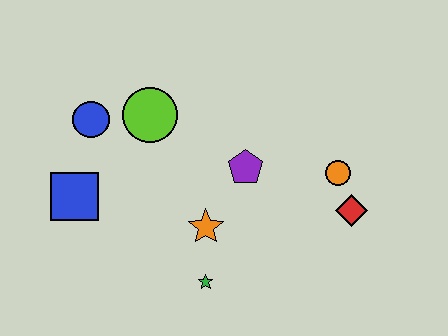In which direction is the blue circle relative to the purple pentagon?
The blue circle is to the left of the purple pentagon.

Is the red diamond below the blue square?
Yes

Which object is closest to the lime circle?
The blue circle is closest to the lime circle.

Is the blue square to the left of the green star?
Yes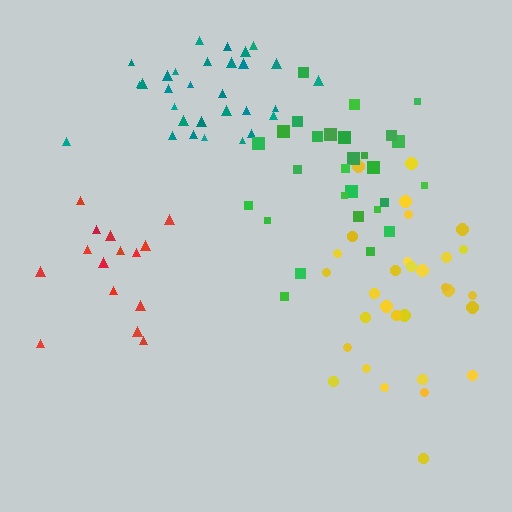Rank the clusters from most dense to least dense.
teal, green, yellow, red.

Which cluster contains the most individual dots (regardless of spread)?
Yellow (31).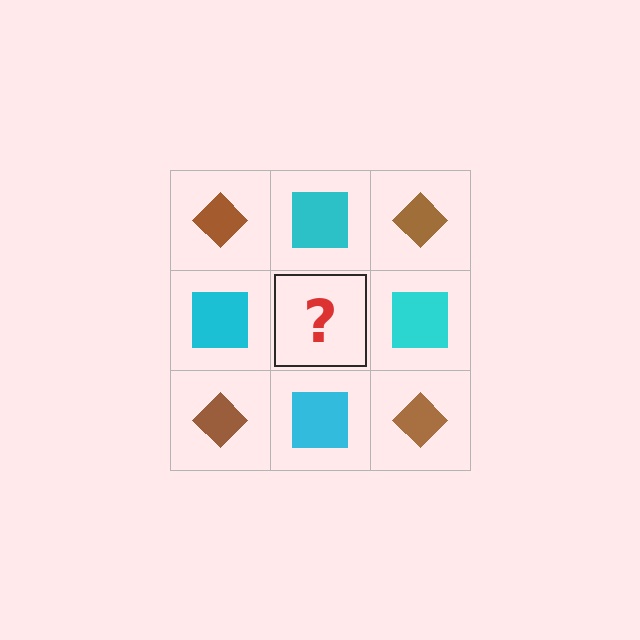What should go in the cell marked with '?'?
The missing cell should contain a brown diamond.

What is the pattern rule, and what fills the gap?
The rule is that it alternates brown diamond and cyan square in a checkerboard pattern. The gap should be filled with a brown diamond.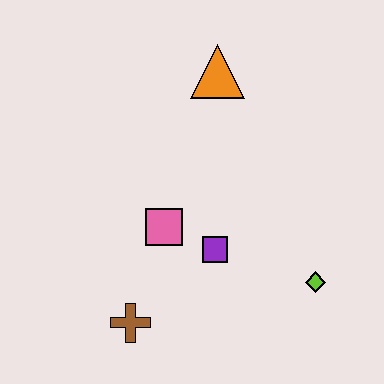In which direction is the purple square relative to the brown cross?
The purple square is to the right of the brown cross.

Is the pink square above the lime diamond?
Yes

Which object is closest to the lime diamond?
The purple square is closest to the lime diamond.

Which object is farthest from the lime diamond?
The orange triangle is farthest from the lime diamond.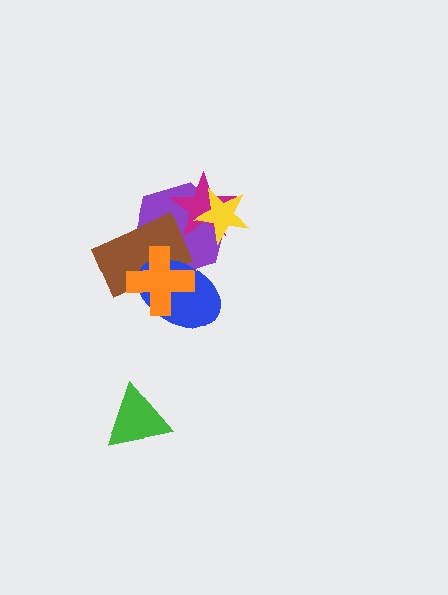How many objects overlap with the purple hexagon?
5 objects overlap with the purple hexagon.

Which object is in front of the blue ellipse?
The orange cross is in front of the blue ellipse.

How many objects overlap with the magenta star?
2 objects overlap with the magenta star.